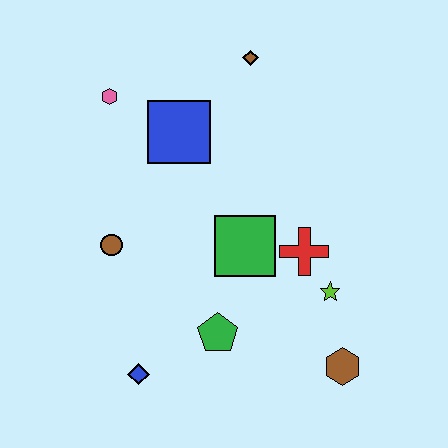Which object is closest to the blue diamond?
The green pentagon is closest to the blue diamond.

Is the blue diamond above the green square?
No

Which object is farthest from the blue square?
The brown hexagon is farthest from the blue square.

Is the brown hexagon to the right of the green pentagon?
Yes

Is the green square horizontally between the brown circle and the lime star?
Yes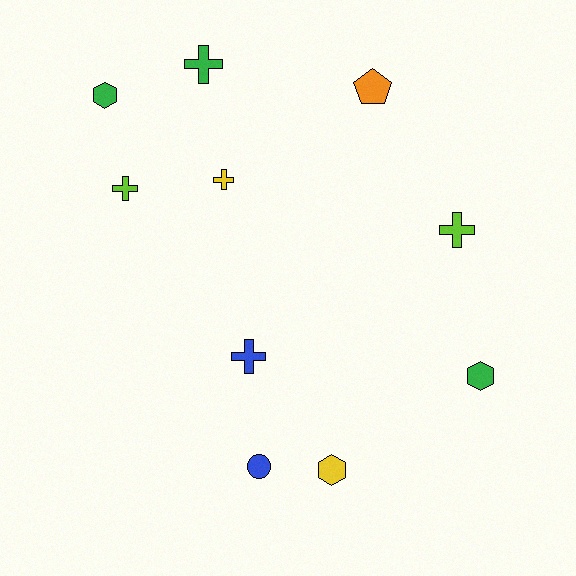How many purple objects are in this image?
There are no purple objects.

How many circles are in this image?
There is 1 circle.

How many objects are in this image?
There are 10 objects.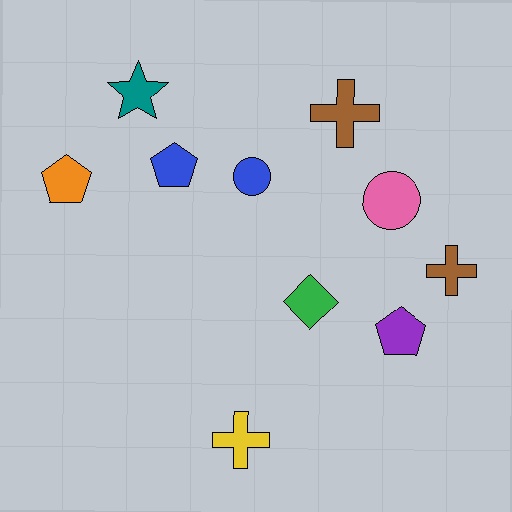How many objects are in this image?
There are 10 objects.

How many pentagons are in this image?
There are 3 pentagons.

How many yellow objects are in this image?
There is 1 yellow object.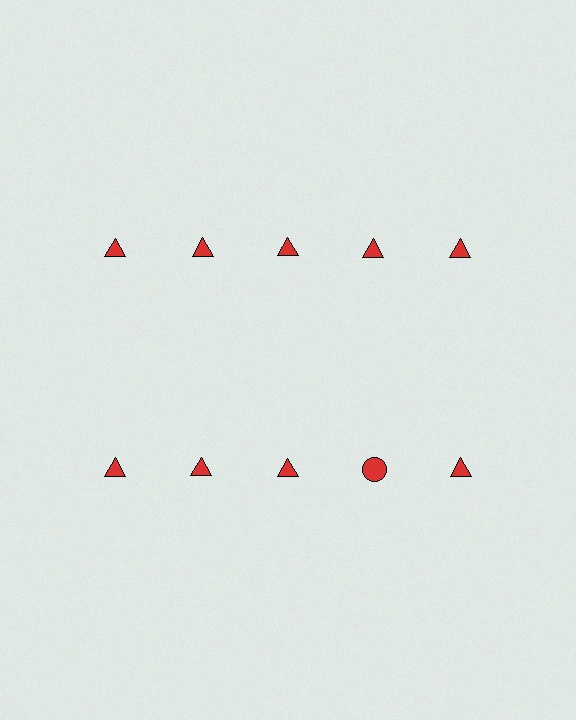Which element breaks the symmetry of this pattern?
The red circle in the second row, second from right column breaks the symmetry. All other shapes are red triangles.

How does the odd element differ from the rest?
It has a different shape: circle instead of triangle.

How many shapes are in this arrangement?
There are 10 shapes arranged in a grid pattern.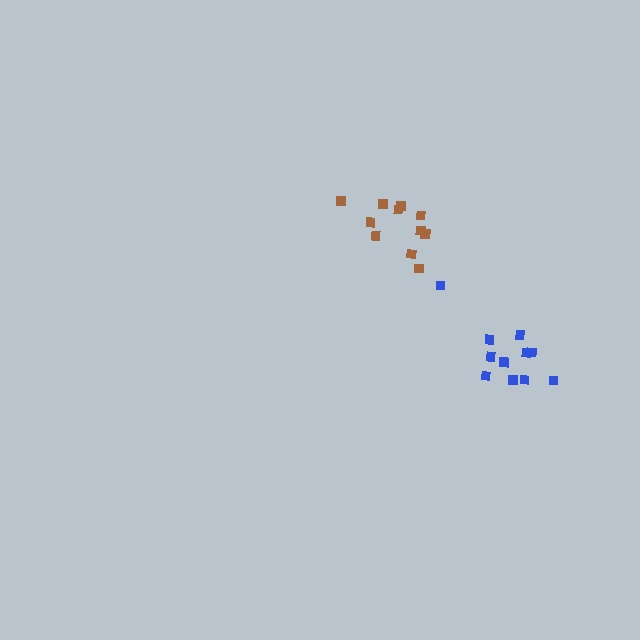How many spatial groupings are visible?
There are 2 spatial groupings.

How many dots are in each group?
Group 1: 11 dots, Group 2: 11 dots (22 total).